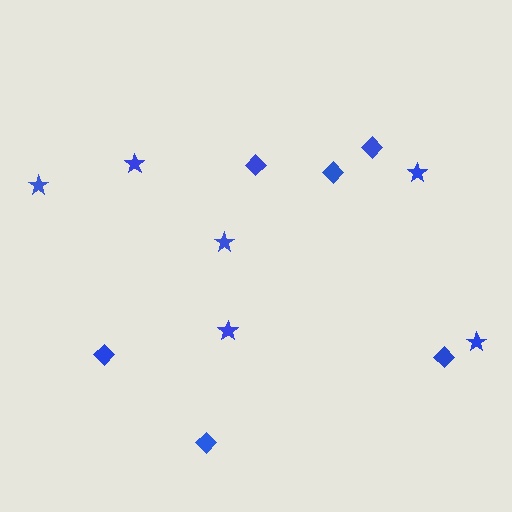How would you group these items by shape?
There are 2 groups: one group of stars (6) and one group of diamonds (6).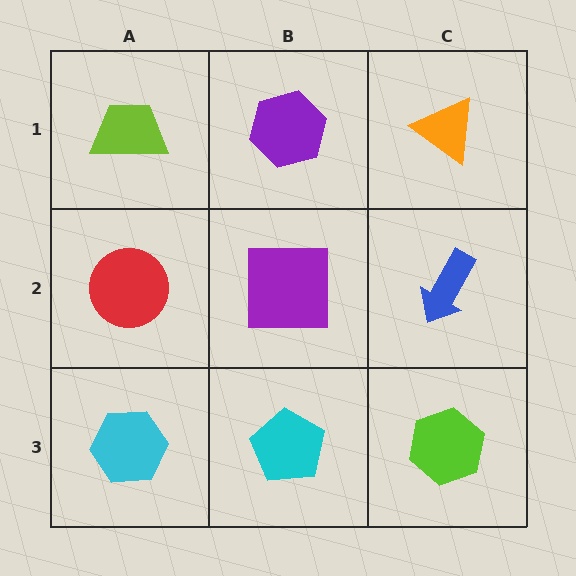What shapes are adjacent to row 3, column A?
A red circle (row 2, column A), a cyan pentagon (row 3, column B).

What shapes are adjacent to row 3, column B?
A purple square (row 2, column B), a cyan hexagon (row 3, column A), a lime hexagon (row 3, column C).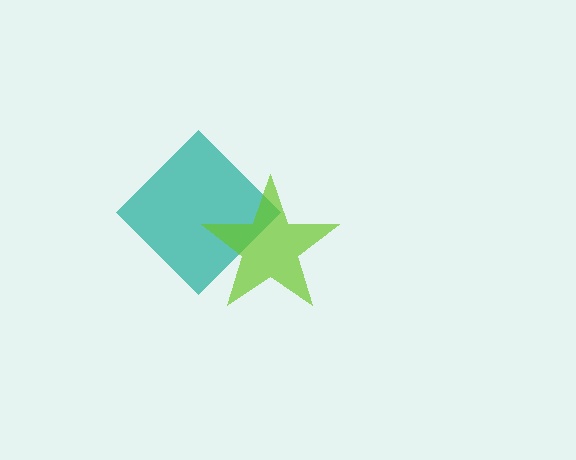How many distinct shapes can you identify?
There are 2 distinct shapes: a teal diamond, a lime star.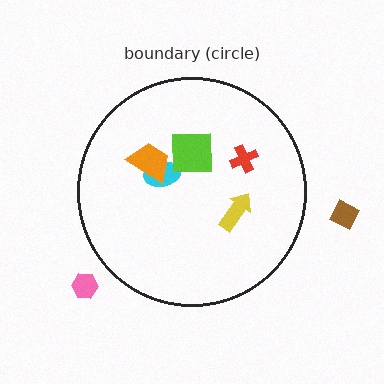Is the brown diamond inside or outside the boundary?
Outside.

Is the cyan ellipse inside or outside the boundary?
Inside.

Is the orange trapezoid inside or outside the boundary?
Inside.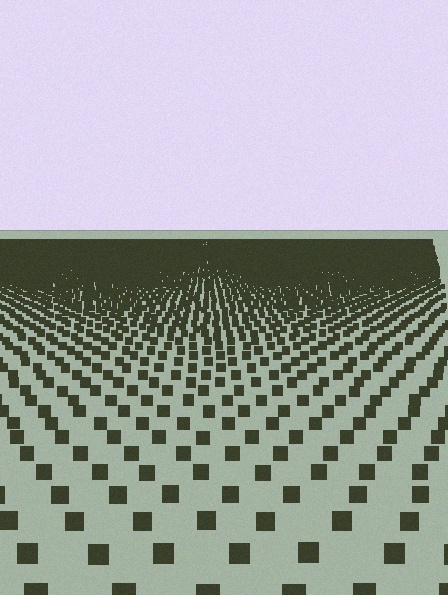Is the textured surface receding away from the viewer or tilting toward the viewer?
The surface is receding away from the viewer. Texture elements get smaller and denser toward the top.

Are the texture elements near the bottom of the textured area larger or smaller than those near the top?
Larger. Near the bottom, elements are closer to the viewer and appear at a bigger on-screen size.